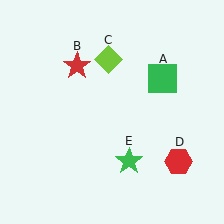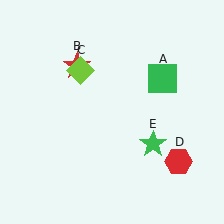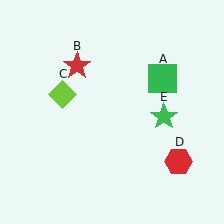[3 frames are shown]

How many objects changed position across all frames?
2 objects changed position: lime diamond (object C), green star (object E).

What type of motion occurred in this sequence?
The lime diamond (object C), green star (object E) rotated counterclockwise around the center of the scene.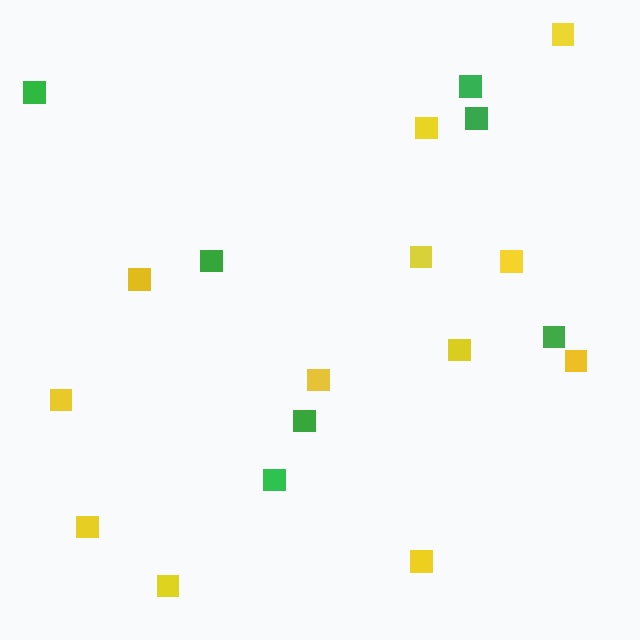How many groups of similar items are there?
There are 2 groups: one group of yellow squares (12) and one group of green squares (7).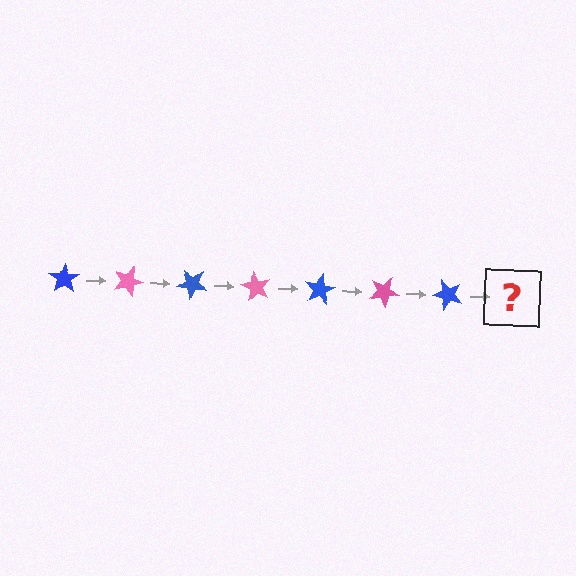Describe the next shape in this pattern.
It should be a pink star, rotated 140 degrees from the start.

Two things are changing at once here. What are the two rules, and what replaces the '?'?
The two rules are that it rotates 20 degrees each step and the color cycles through blue and pink. The '?' should be a pink star, rotated 140 degrees from the start.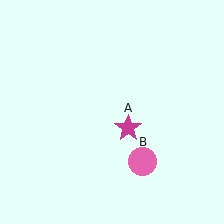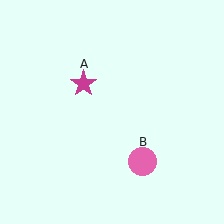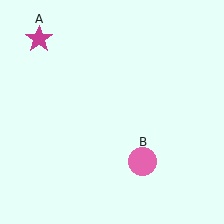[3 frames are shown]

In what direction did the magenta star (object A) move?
The magenta star (object A) moved up and to the left.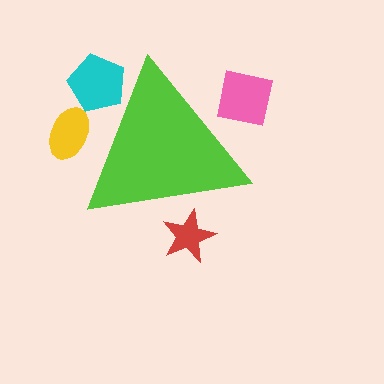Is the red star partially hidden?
Yes, the red star is partially hidden behind the lime triangle.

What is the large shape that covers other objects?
A lime triangle.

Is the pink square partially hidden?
Yes, the pink square is partially hidden behind the lime triangle.